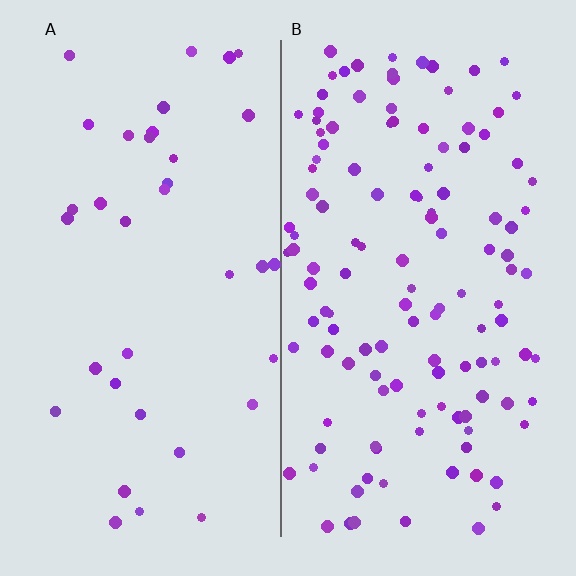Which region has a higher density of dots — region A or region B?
B (the right).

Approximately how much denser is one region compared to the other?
Approximately 3.5× — region B over region A.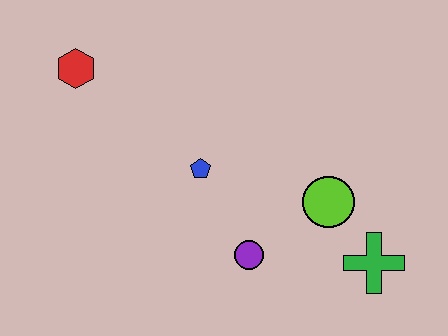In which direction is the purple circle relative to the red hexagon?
The purple circle is below the red hexagon.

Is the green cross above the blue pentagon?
No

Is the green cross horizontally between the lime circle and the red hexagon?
No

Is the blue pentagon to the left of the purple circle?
Yes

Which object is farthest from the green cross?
The red hexagon is farthest from the green cross.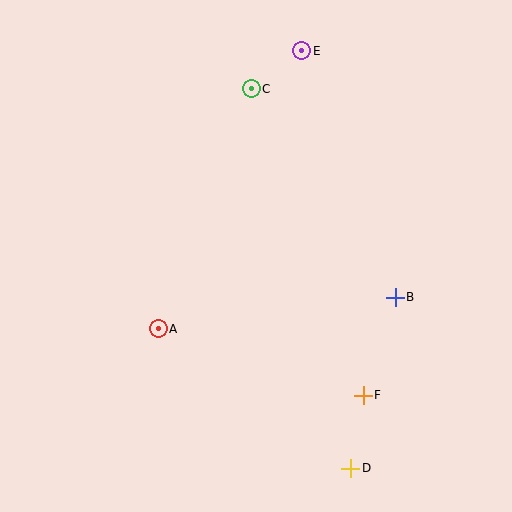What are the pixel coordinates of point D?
Point D is at (351, 468).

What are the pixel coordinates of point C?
Point C is at (251, 89).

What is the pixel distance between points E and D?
The distance between E and D is 420 pixels.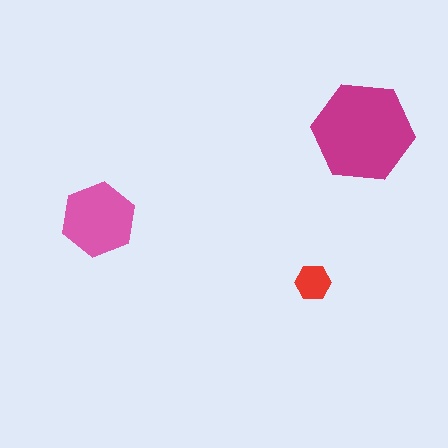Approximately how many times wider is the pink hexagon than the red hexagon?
About 2 times wider.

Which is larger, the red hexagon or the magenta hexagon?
The magenta one.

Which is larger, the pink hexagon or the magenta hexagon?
The magenta one.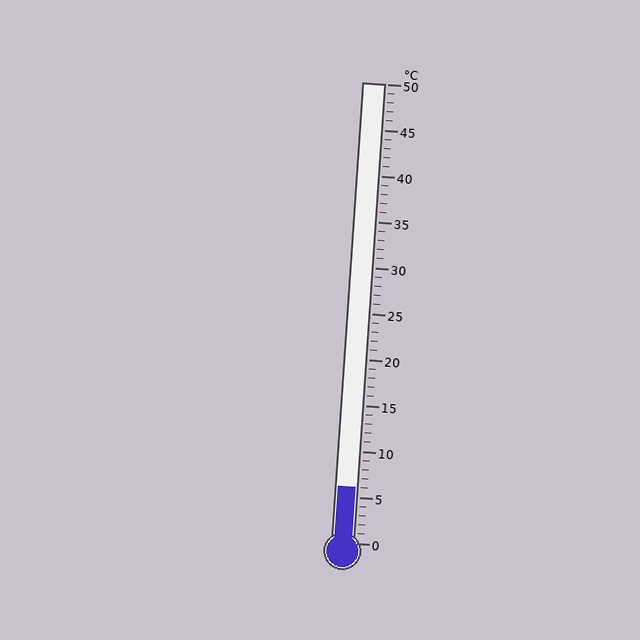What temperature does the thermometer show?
The thermometer shows approximately 6°C.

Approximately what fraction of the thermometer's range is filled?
The thermometer is filled to approximately 10% of its range.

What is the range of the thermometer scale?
The thermometer scale ranges from 0°C to 50°C.